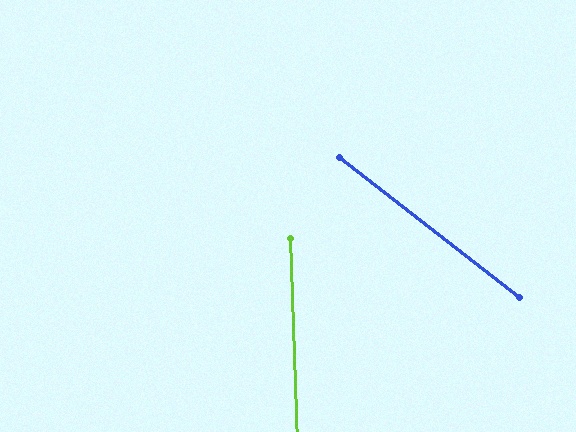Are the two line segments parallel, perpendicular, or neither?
Neither parallel nor perpendicular — they differ by about 50°.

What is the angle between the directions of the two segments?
Approximately 50 degrees.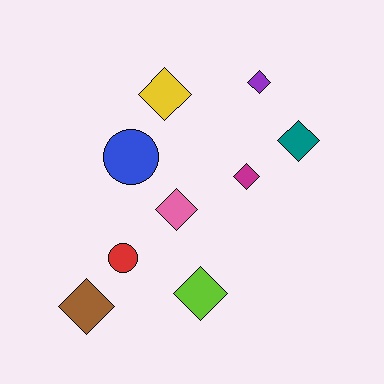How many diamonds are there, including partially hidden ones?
There are 7 diamonds.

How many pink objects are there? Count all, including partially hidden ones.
There is 1 pink object.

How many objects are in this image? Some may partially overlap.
There are 9 objects.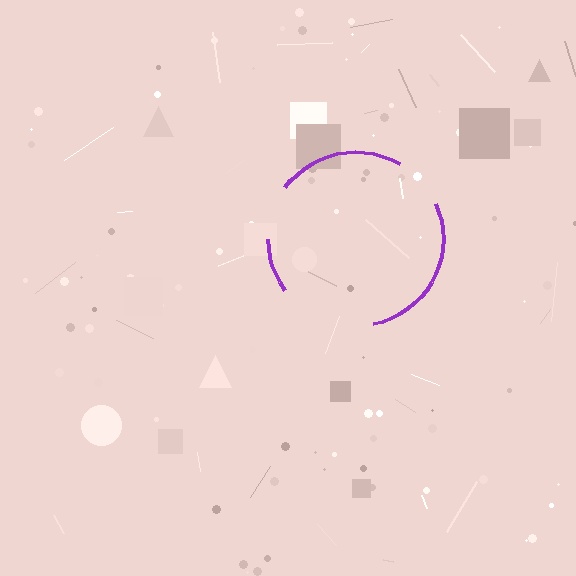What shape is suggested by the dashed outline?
The dashed outline suggests a circle.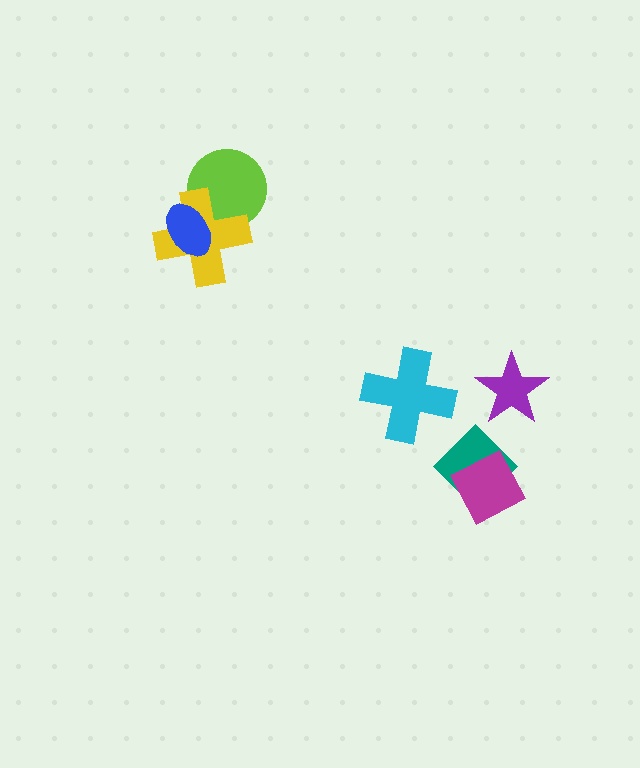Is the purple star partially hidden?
No, no other shape covers it.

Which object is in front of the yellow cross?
The blue ellipse is in front of the yellow cross.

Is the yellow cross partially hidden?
Yes, it is partially covered by another shape.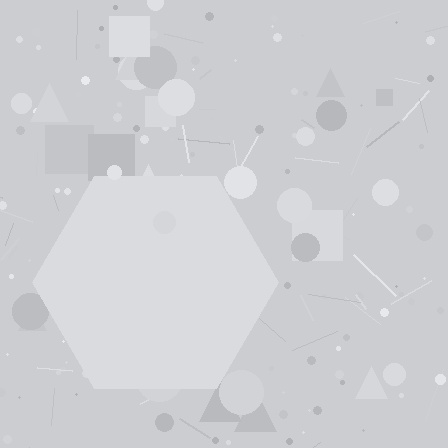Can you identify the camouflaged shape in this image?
The camouflaged shape is a hexagon.